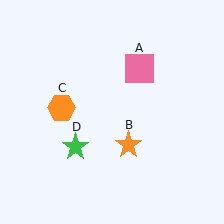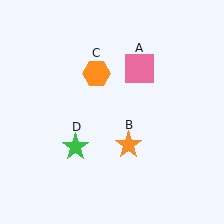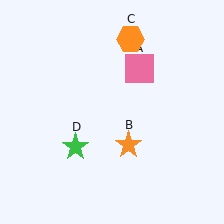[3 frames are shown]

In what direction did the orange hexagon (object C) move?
The orange hexagon (object C) moved up and to the right.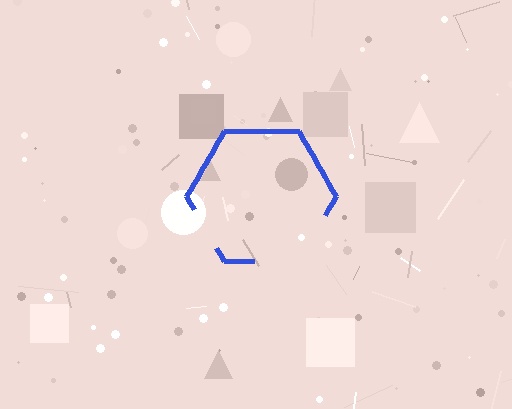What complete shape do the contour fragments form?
The contour fragments form a hexagon.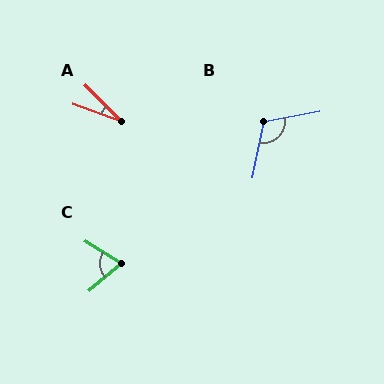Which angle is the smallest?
A, at approximately 25 degrees.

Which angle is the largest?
B, at approximately 112 degrees.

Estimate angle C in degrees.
Approximately 71 degrees.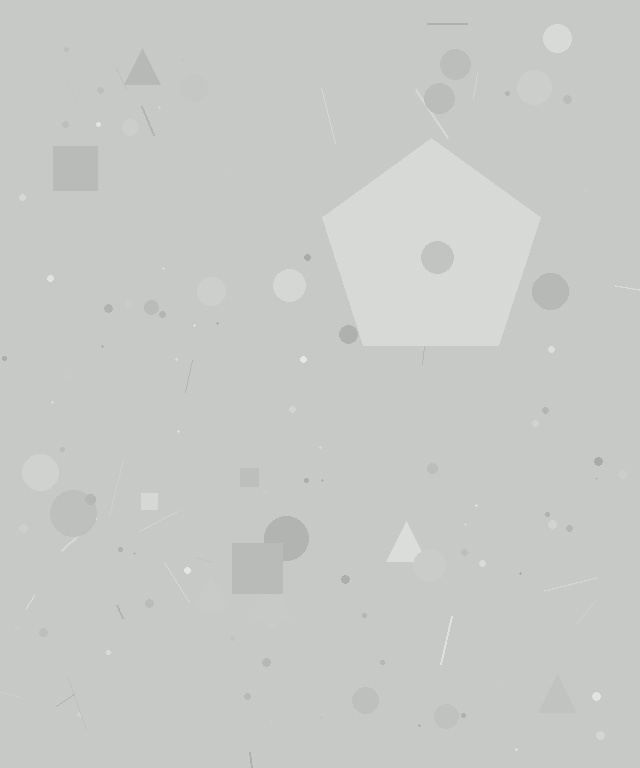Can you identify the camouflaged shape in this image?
The camouflaged shape is a pentagon.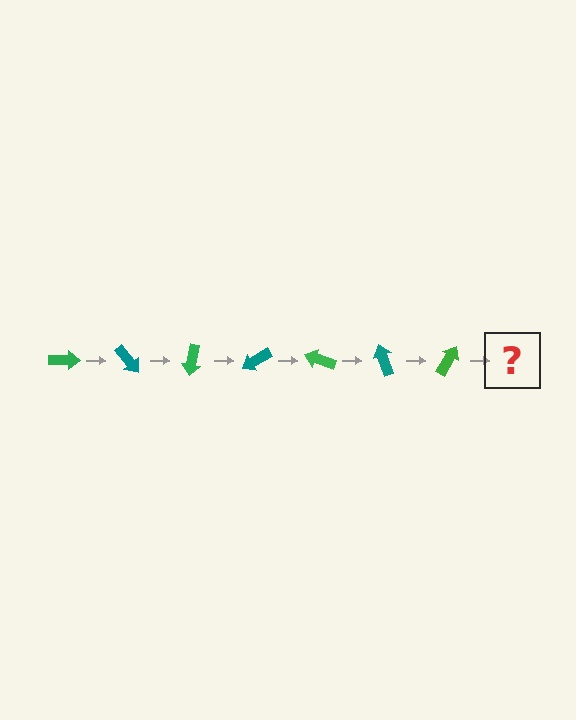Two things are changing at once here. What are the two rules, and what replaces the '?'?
The two rules are that it rotates 50 degrees each step and the color cycles through green and teal. The '?' should be a teal arrow, rotated 350 degrees from the start.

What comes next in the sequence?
The next element should be a teal arrow, rotated 350 degrees from the start.